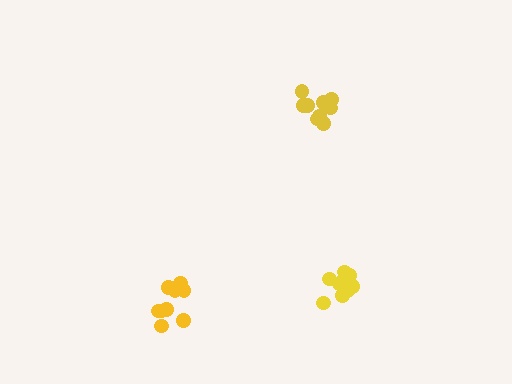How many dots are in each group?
Group 1: 11 dots, Group 2: 9 dots, Group 3: 9 dots (29 total).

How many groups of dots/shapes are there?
There are 3 groups.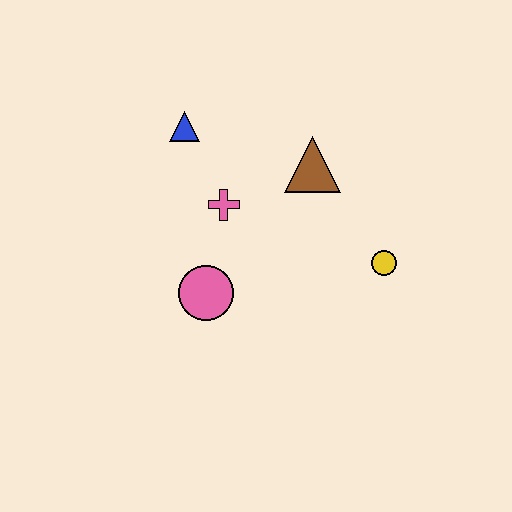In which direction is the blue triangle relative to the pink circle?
The blue triangle is above the pink circle.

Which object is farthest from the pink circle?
The yellow circle is farthest from the pink circle.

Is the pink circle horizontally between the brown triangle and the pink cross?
No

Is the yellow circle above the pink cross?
No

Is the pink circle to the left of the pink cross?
Yes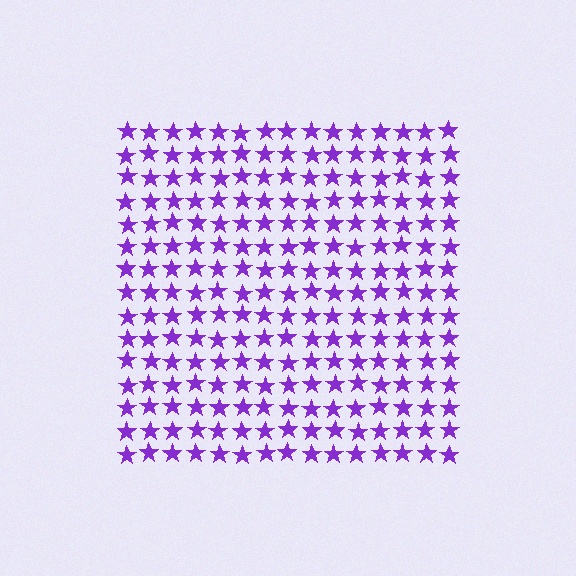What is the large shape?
The large shape is a square.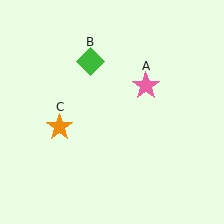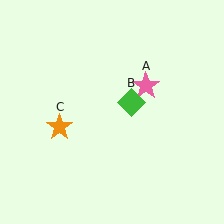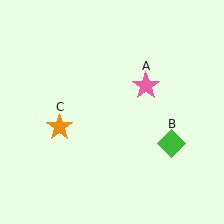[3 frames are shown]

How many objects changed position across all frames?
1 object changed position: green diamond (object B).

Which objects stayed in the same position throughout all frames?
Pink star (object A) and orange star (object C) remained stationary.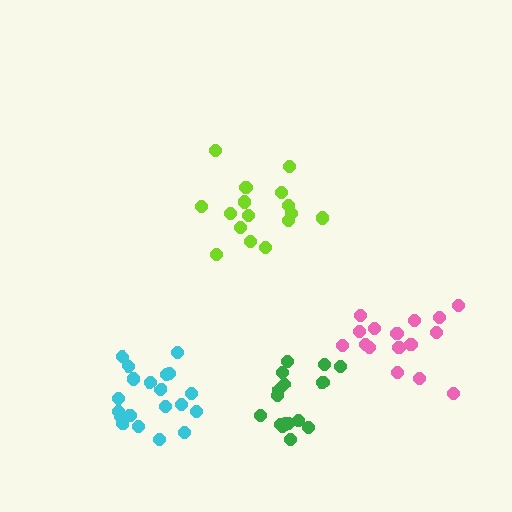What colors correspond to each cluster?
The clusters are colored: lime, pink, green, cyan.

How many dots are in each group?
Group 1: 16 dots, Group 2: 16 dots, Group 3: 16 dots, Group 4: 20 dots (68 total).